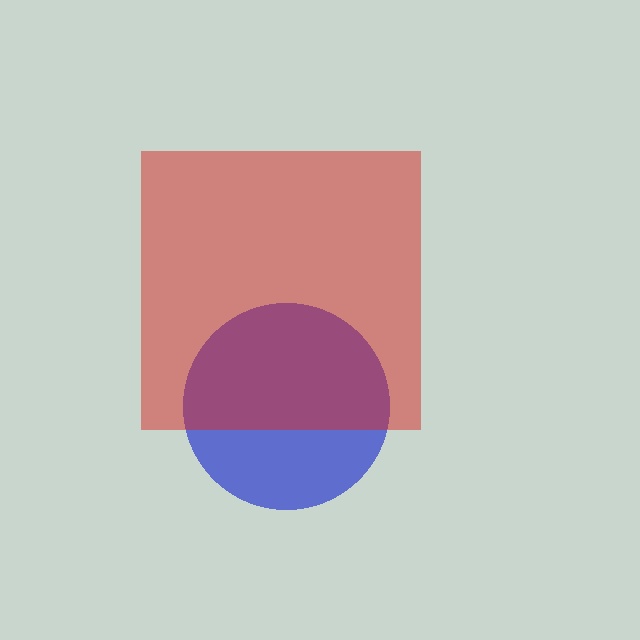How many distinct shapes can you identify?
There are 2 distinct shapes: a blue circle, a red square.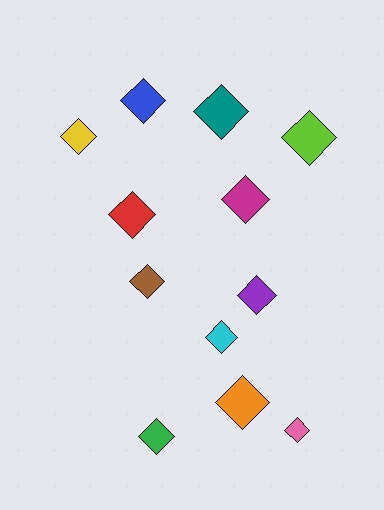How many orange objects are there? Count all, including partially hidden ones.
There is 1 orange object.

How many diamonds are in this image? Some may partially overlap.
There are 12 diamonds.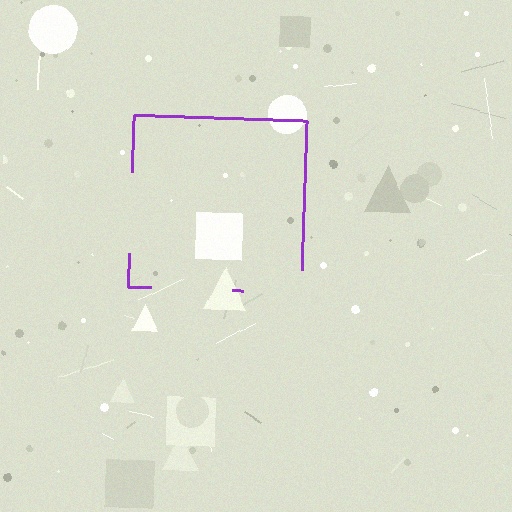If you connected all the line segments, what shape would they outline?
They would outline a square.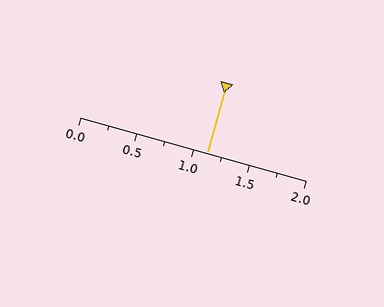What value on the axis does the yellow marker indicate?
The marker indicates approximately 1.12.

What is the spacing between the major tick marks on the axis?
The major ticks are spaced 0.5 apart.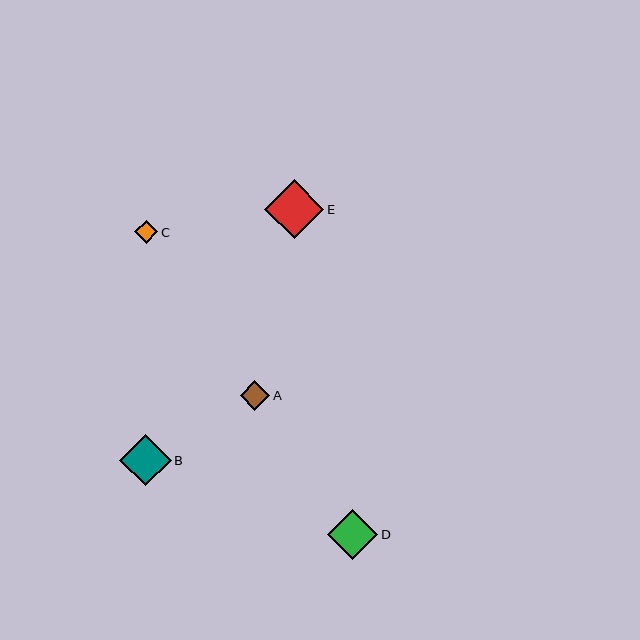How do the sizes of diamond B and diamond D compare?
Diamond B and diamond D are approximately the same size.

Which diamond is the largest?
Diamond E is the largest with a size of approximately 59 pixels.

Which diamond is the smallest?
Diamond C is the smallest with a size of approximately 23 pixels.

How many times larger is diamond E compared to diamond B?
Diamond E is approximately 1.2 times the size of diamond B.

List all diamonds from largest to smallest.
From largest to smallest: E, B, D, A, C.